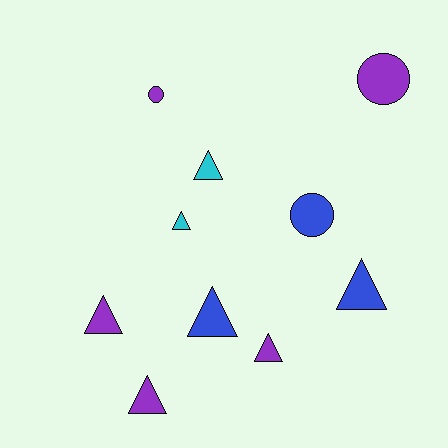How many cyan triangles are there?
There are 2 cyan triangles.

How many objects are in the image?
There are 10 objects.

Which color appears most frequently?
Purple, with 5 objects.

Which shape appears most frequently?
Triangle, with 7 objects.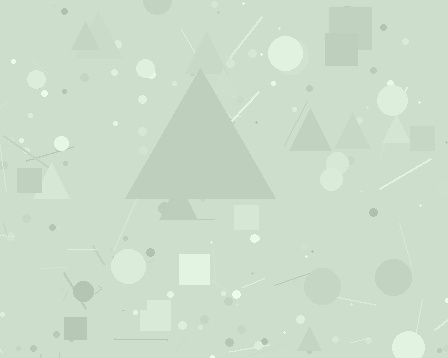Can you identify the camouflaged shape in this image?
The camouflaged shape is a triangle.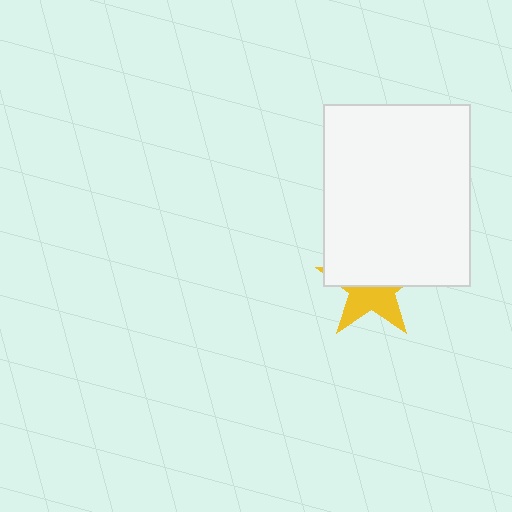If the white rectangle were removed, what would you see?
You would see the complete yellow star.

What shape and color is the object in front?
The object in front is a white rectangle.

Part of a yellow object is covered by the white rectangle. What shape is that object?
It is a star.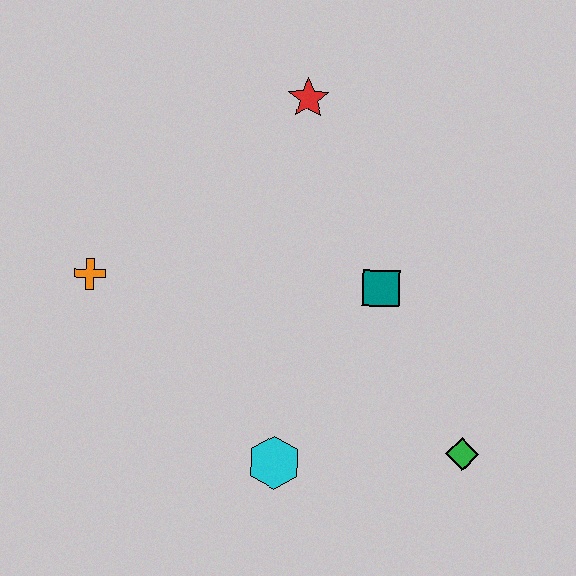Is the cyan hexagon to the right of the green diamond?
No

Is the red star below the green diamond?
No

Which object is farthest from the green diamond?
The orange cross is farthest from the green diamond.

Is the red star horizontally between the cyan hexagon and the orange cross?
No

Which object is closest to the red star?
The teal square is closest to the red star.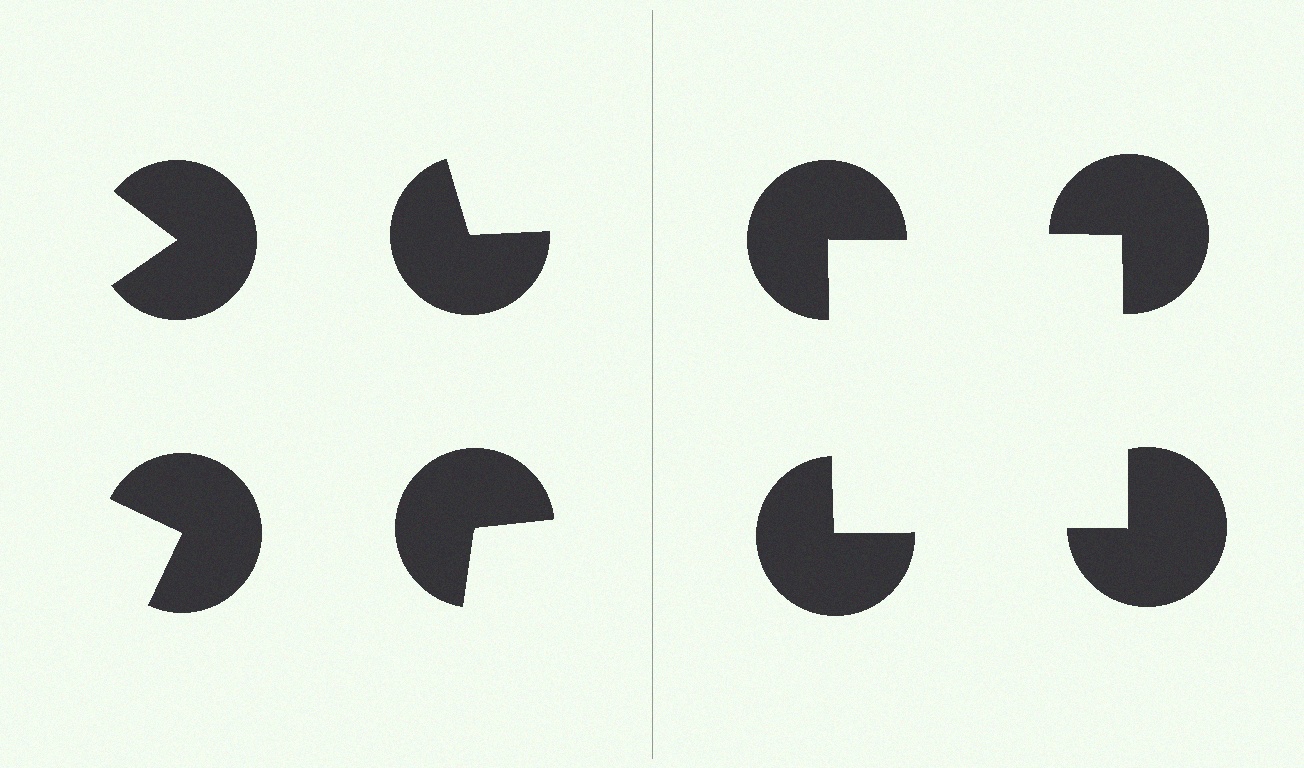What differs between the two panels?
The pac-man discs are positioned identically on both sides; only the wedge orientations differ. On the right they align to a square; on the left they are misaligned.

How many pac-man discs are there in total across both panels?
8 — 4 on each side.